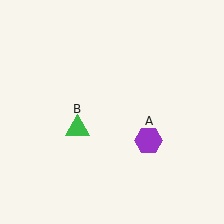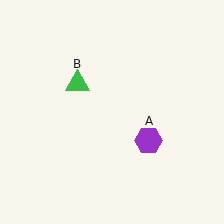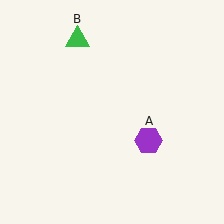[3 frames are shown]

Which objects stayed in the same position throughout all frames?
Purple hexagon (object A) remained stationary.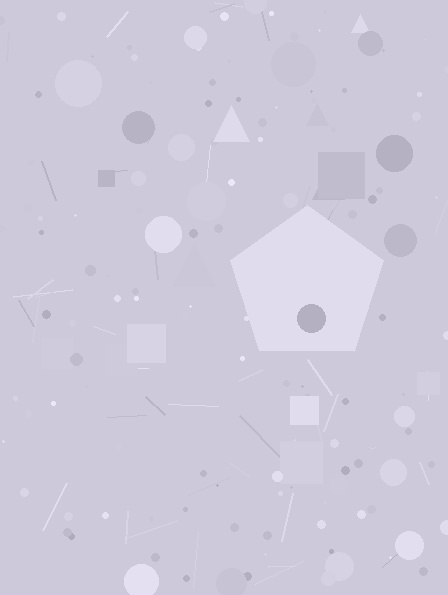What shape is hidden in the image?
A pentagon is hidden in the image.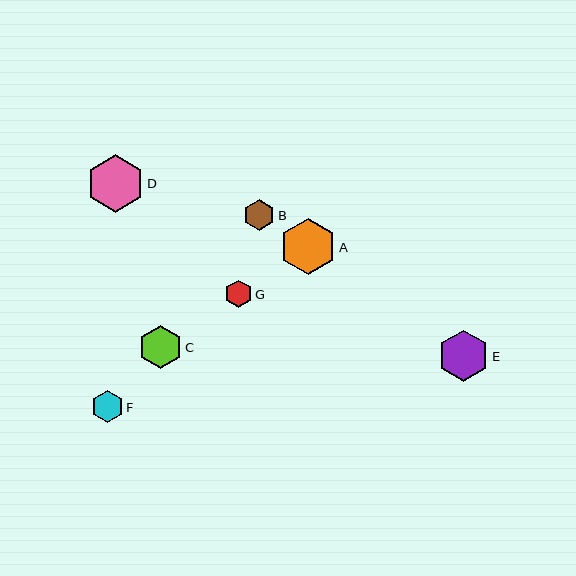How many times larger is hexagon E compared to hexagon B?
Hexagon E is approximately 1.7 times the size of hexagon B.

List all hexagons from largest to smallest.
From largest to smallest: D, A, E, C, F, B, G.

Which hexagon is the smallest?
Hexagon G is the smallest with a size of approximately 27 pixels.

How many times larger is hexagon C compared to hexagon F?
Hexagon C is approximately 1.3 times the size of hexagon F.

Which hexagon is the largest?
Hexagon D is the largest with a size of approximately 58 pixels.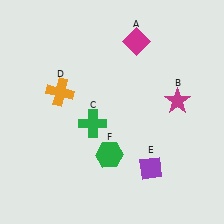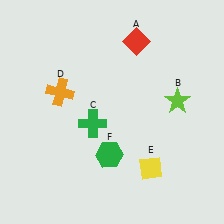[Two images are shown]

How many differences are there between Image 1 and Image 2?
There are 3 differences between the two images.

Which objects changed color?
A changed from magenta to red. B changed from magenta to lime. E changed from purple to yellow.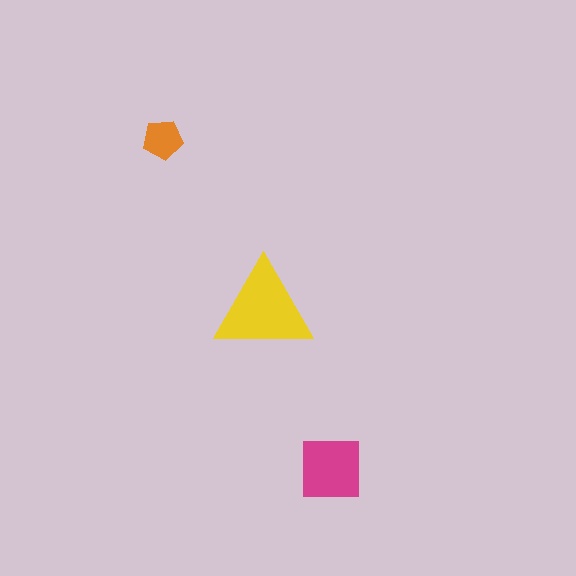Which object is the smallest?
The orange pentagon.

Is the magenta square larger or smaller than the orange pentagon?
Larger.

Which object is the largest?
The yellow triangle.